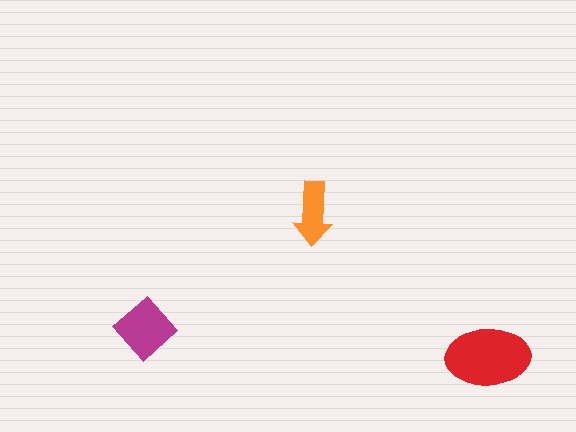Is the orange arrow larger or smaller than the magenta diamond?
Smaller.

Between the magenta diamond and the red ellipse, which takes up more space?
The red ellipse.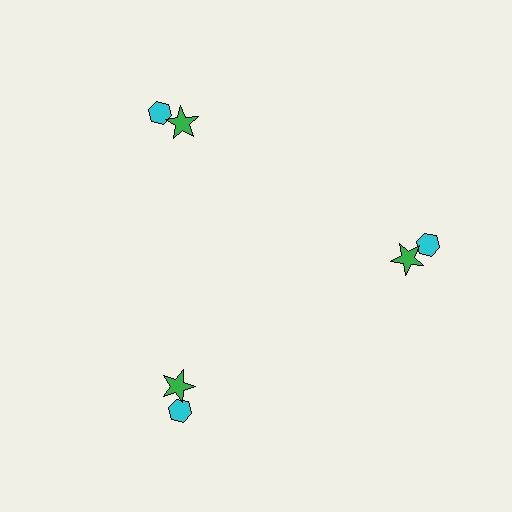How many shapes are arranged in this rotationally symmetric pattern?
There are 6 shapes, arranged in 3 groups of 2.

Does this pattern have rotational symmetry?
Yes, this pattern has 3-fold rotational symmetry. It looks the same after rotating 120 degrees around the center.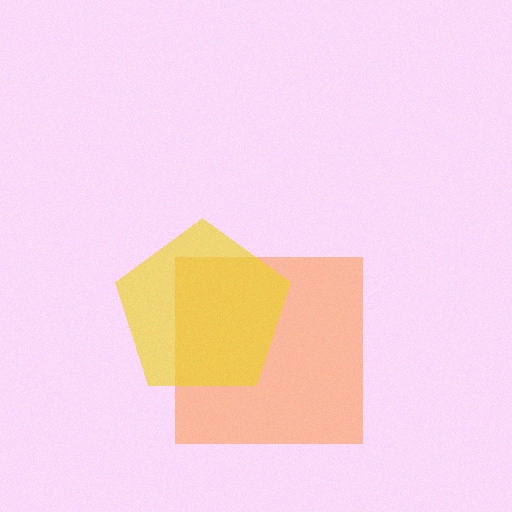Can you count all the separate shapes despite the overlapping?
Yes, there are 2 separate shapes.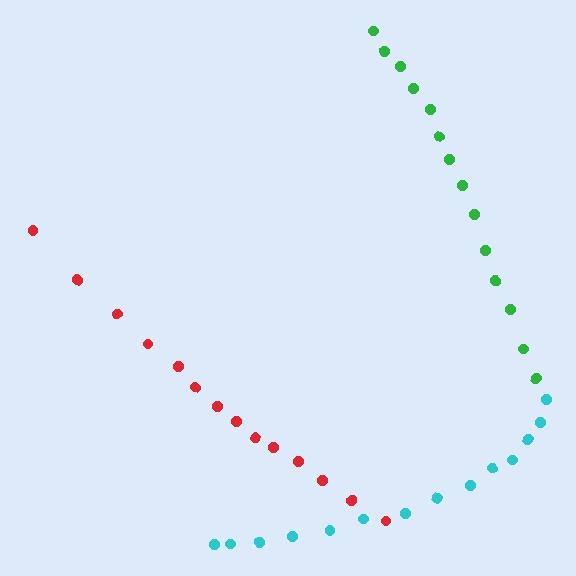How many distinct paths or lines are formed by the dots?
There are 3 distinct paths.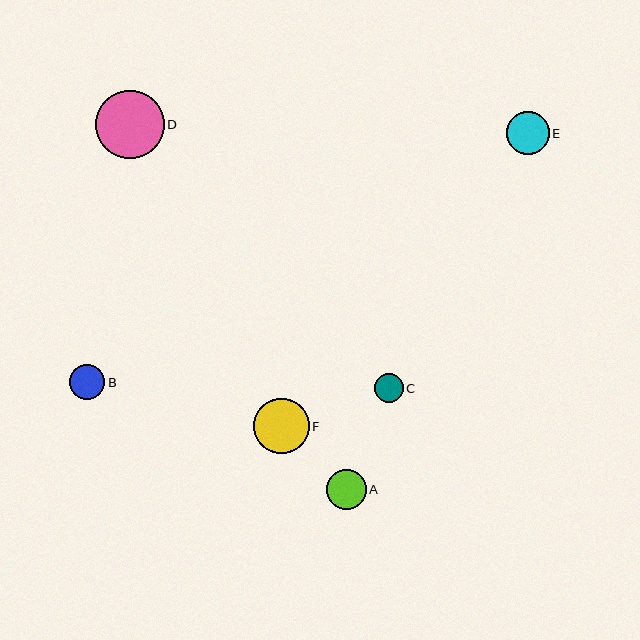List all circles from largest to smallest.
From largest to smallest: D, F, E, A, B, C.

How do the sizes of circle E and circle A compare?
Circle E and circle A are approximately the same size.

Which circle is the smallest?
Circle C is the smallest with a size of approximately 29 pixels.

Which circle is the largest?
Circle D is the largest with a size of approximately 68 pixels.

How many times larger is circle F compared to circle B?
Circle F is approximately 1.6 times the size of circle B.